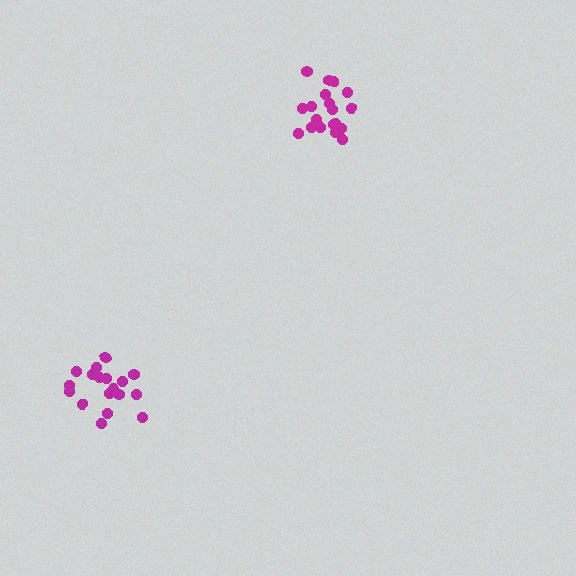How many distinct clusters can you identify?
There are 2 distinct clusters.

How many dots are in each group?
Group 1: 19 dots, Group 2: 18 dots (37 total).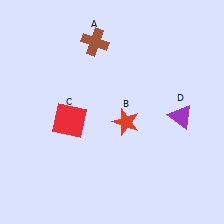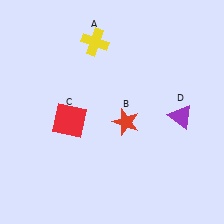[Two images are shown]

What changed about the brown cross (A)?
In Image 1, A is brown. In Image 2, it changed to yellow.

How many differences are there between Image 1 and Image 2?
There is 1 difference between the two images.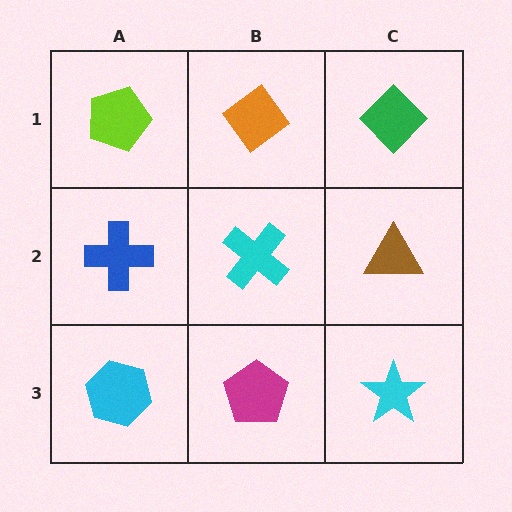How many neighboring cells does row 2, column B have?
4.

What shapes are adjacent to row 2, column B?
An orange diamond (row 1, column B), a magenta pentagon (row 3, column B), a blue cross (row 2, column A), a brown triangle (row 2, column C).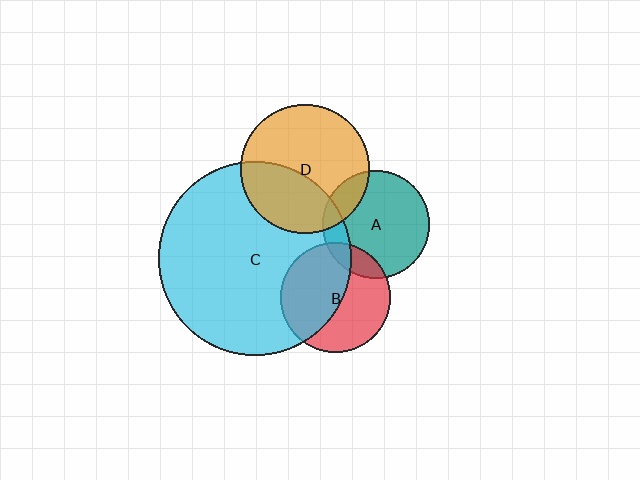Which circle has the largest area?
Circle C (cyan).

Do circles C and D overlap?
Yes.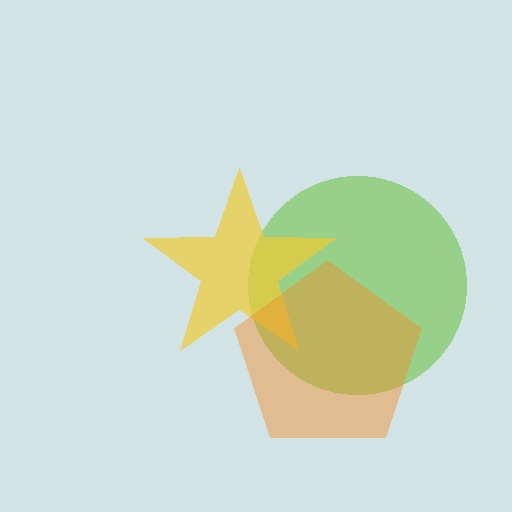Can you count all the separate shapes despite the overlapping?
Yes, there are 3 separate shapes.